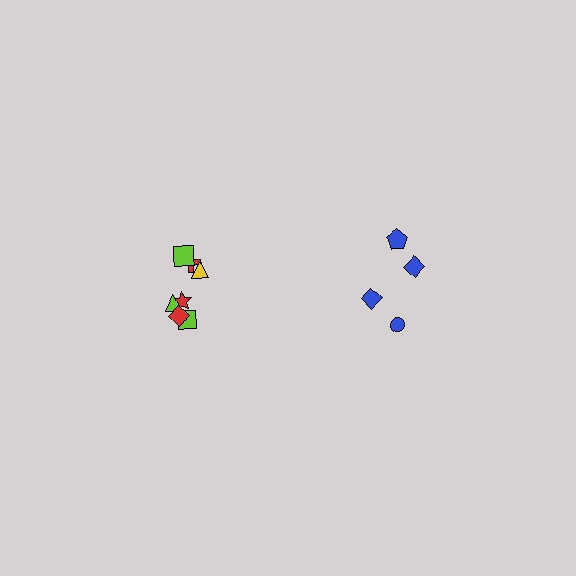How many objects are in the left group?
There are 7 objects.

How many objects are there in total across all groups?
There are 11 objects.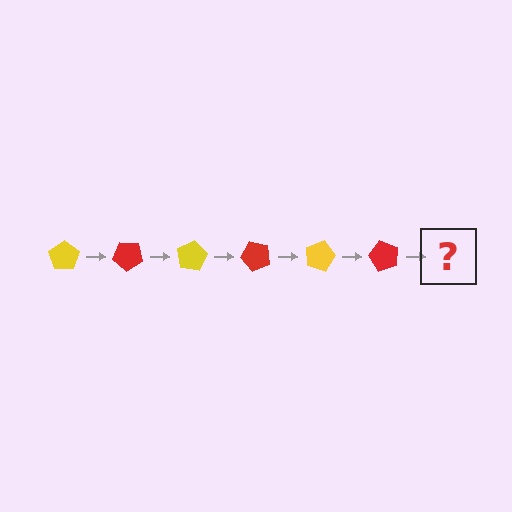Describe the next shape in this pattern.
It should be a yellow pentagon, rotated 240 degrees from the start.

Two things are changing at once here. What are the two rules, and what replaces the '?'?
The two rules are that it rotates 40 degrees each step and the color cycles through yellow and red. The '?' should be a yellow pentagon, rotated 240 degrees from the start.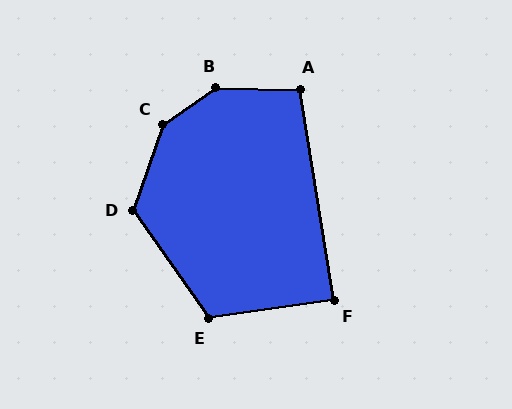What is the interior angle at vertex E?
Approximately 117 degrees (obtuse).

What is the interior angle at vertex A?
Approximately 100 degrees (obtuse).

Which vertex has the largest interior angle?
B, at approximately 145 degrees.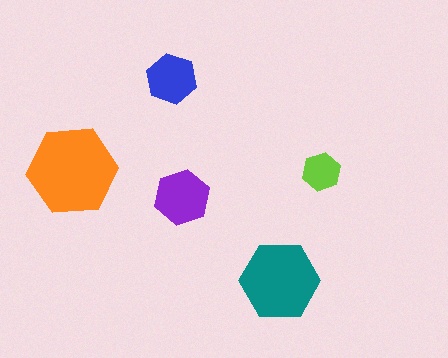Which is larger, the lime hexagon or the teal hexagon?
The teal one.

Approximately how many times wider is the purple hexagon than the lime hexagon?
About 1.5 times wider.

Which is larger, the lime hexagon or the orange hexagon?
The orange one.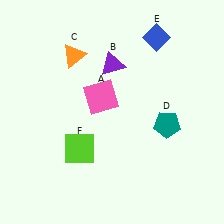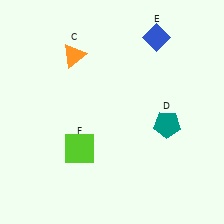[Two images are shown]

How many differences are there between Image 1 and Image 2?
There are 2 differences between the two images.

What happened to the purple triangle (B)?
The purple triangle (B) was removed in Image 2. It was in the top-right area of Image 1.